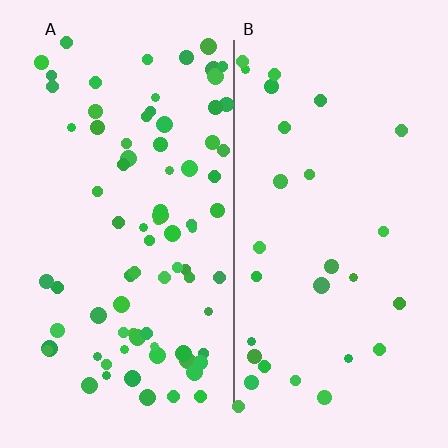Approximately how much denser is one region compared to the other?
Approximately 2.7× — region A over region B.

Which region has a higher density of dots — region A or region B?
A (the left).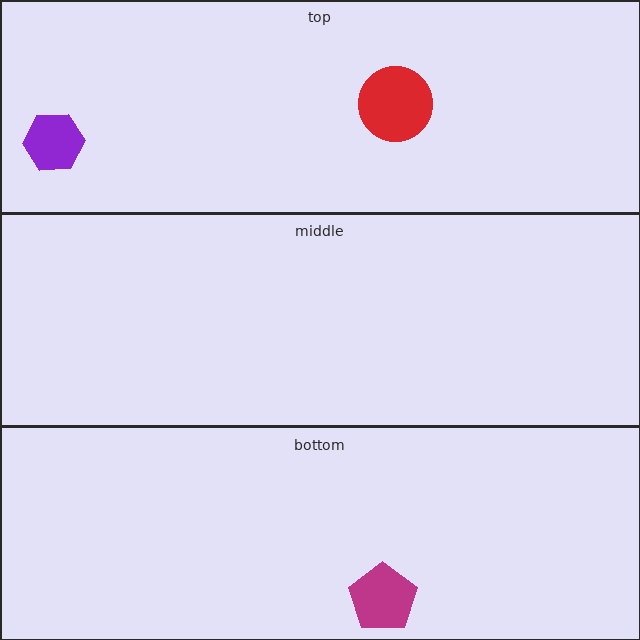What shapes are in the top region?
The purple hexagon, the red circle.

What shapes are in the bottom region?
The magenta pentagon.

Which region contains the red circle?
The top region.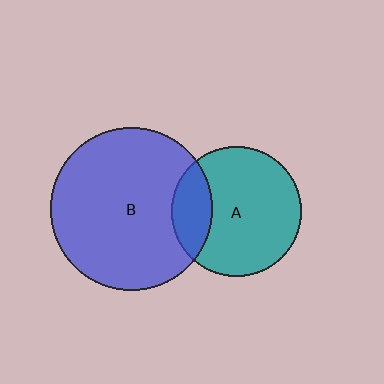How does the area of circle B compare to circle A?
Approximately 1.6 times.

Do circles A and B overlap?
Yes.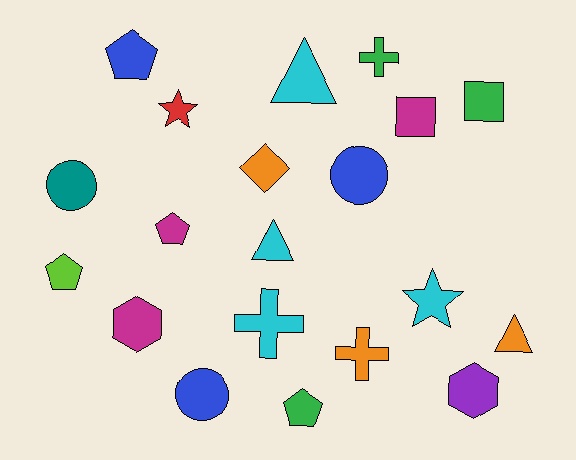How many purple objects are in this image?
There is 1 purple object.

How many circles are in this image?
There are 3 circles.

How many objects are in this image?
There are 20 objects.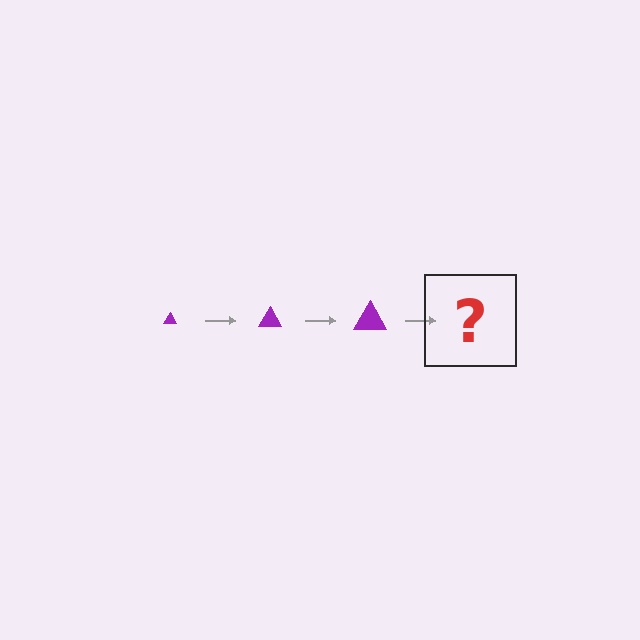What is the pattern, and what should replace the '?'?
The pattern is that the triangle gets progressively larger each step. The '?' should be a purple triangle, larger than the previous one.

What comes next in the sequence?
The next element should be a purple triangle, larger than the previous one.